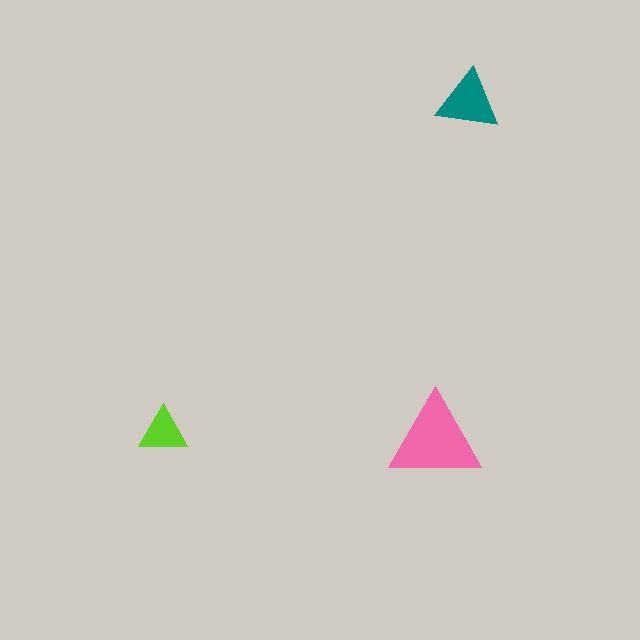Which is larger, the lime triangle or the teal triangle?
The teal one.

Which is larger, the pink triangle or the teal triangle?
The pink one.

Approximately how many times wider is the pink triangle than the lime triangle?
About 2 times wider.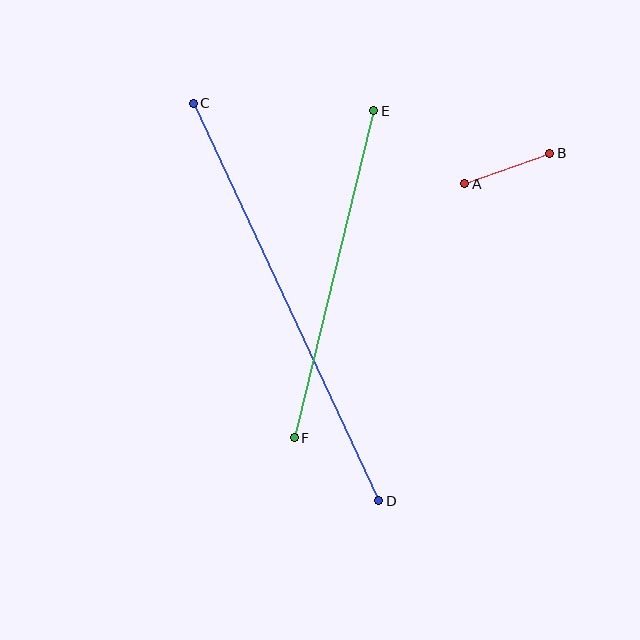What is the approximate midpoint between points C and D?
The midpoint is at approximately (286, 302) pixels.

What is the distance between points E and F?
The distance is approximately 336 pixels.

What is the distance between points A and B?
The distance is approximately 90 pixels.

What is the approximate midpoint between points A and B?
The midpoint is at approximately (507, 169) pixels.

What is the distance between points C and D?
The distance is approximately 439 pixels.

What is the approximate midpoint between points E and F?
The midpoint is at approximately (334, 274) pixels.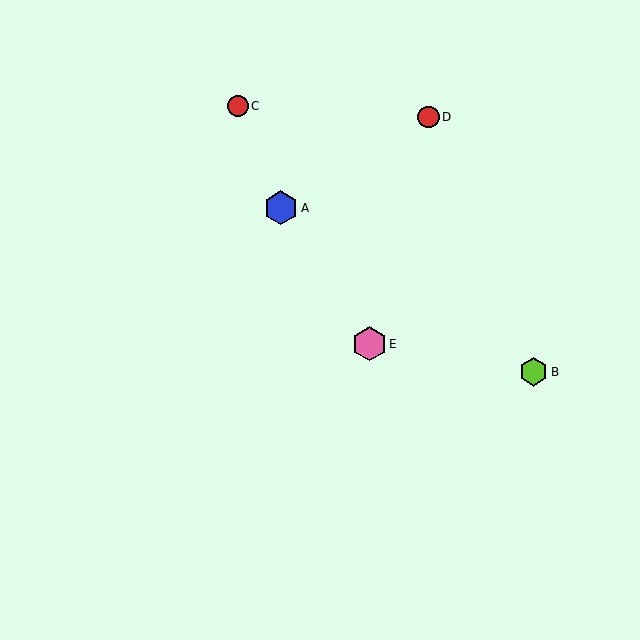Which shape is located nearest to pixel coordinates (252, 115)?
The red circle (labeled C) at (238, 106) is nearest to that location.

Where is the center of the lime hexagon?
The center of the lime hexagon is at (533, 372).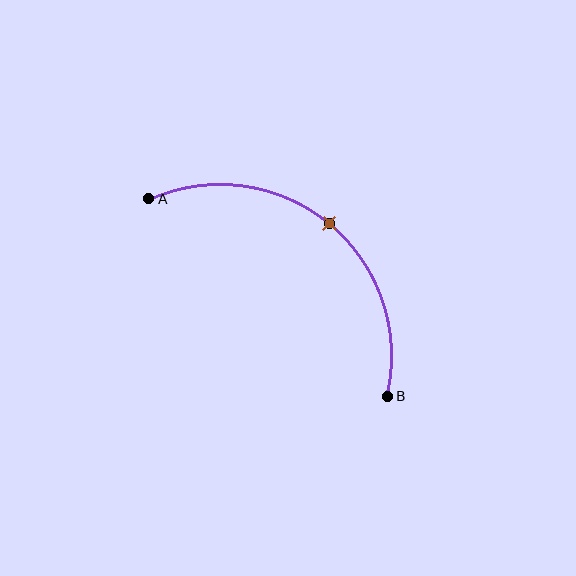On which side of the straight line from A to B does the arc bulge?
The arc bulges above and to the right of the straight line connecting A and B.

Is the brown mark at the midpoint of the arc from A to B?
Yes. The brown mark lies on the arc at equal arc-length from both A and B — it is the arc midpoint.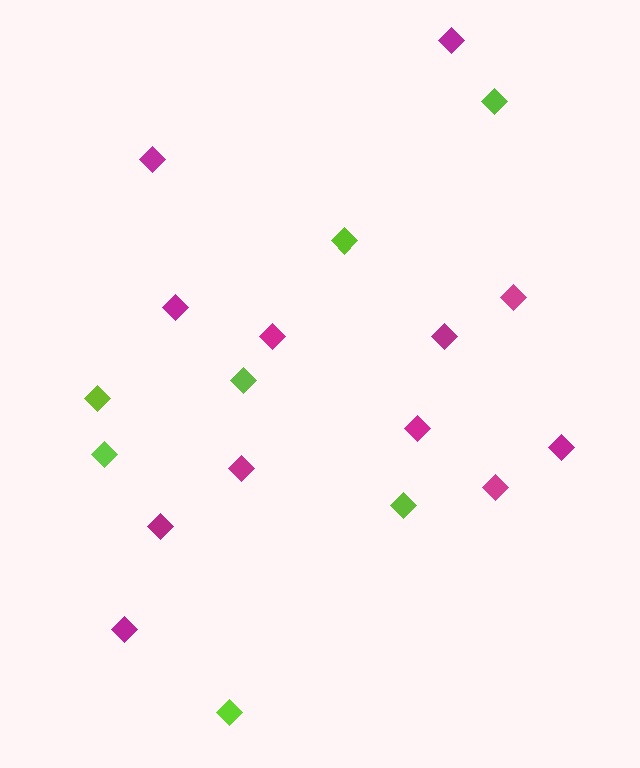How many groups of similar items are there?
There are 2 groups: one group of lime diamonds (7) and one group of magenta diamonds (12).